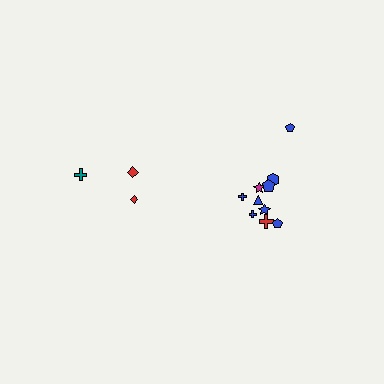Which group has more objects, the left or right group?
The right group.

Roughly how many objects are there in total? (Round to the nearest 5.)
Roughly 15 objects in total.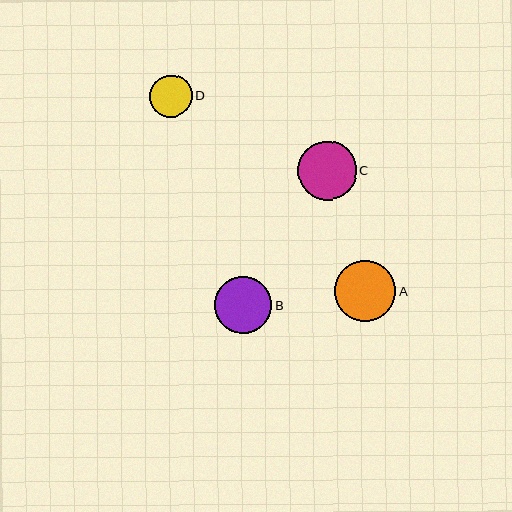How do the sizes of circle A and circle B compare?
Circle A and circle B are approximately the same size.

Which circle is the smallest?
Circle D is the smallest with a size of approximately 43 pixels.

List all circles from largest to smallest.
From largest to smallest: A, C, B, D.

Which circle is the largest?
Circle A is the largest with a size of approximately 61 pixels.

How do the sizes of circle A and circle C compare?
Circle A and circle C are approximately the same size.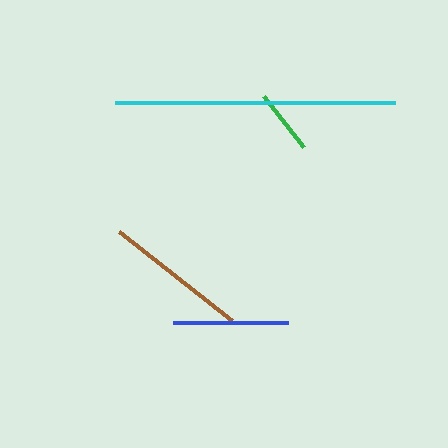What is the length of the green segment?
The green segment is approximately 65 pixels long.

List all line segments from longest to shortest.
From longest to shortest: cyan, brown, blue, green.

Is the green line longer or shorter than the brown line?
The brown line is longer than the green line.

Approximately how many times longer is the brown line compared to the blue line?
The brown line is approximately 1.2 times the length of the blue line.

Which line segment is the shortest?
The green line is the shortest at approximately 65 pixels.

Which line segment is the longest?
The cyan line is the longest at approximately 279 pixels.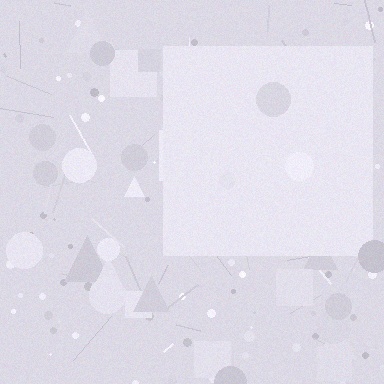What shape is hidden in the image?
A square is hidden in the image.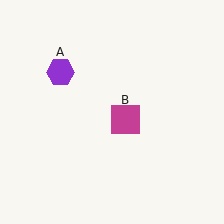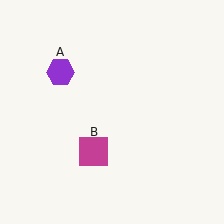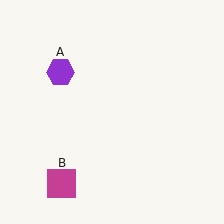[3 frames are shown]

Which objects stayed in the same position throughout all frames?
Purple hexagon (object A) remained stationary.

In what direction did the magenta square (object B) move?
The magenta square (object B) moved down and to the left.